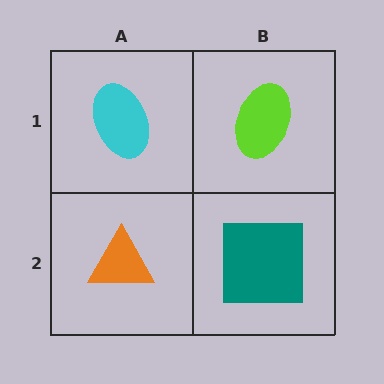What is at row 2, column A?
An orange triangle.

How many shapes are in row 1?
2 shapes.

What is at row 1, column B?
A lime ellipse.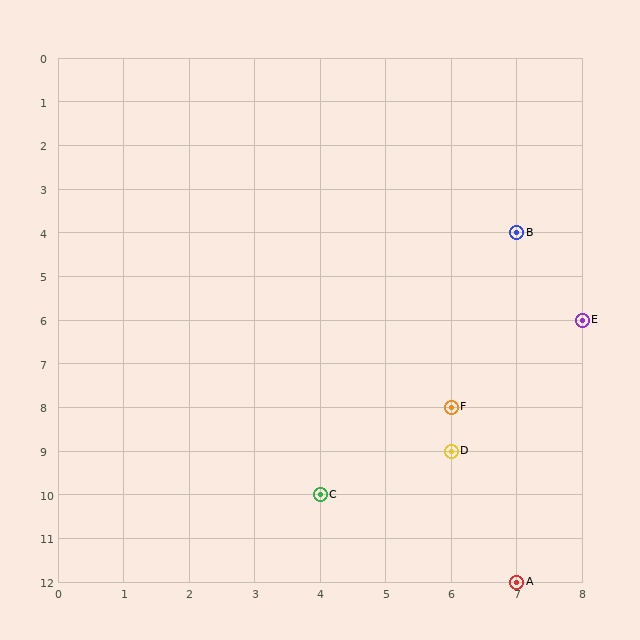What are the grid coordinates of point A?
Point A is at grid coordinates (7, 12).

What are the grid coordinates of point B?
Point B is at grid coordinates (7, 4).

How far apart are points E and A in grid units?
Points E and A are 1 column and 6 rows apart (about 6.1 grid units diagonally).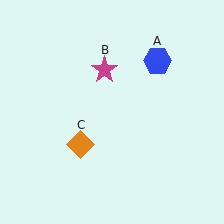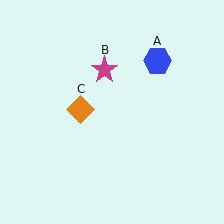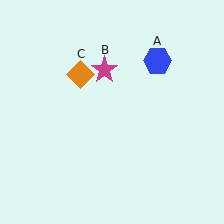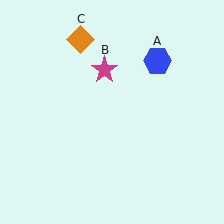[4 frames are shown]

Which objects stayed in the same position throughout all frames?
Blue hexagon (object A) and magenta star (object B) remained stationary.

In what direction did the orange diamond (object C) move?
The orange diamond (object C) moved up.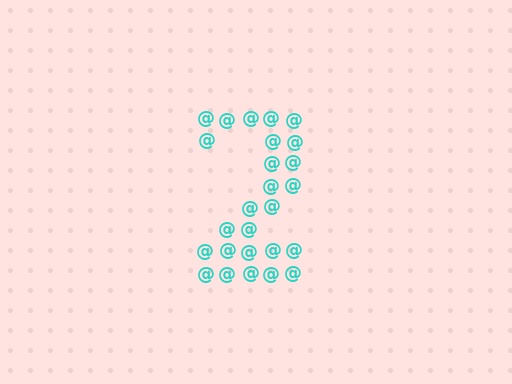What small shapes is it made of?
It is made of small at signs.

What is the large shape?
The large shape is the digit 2.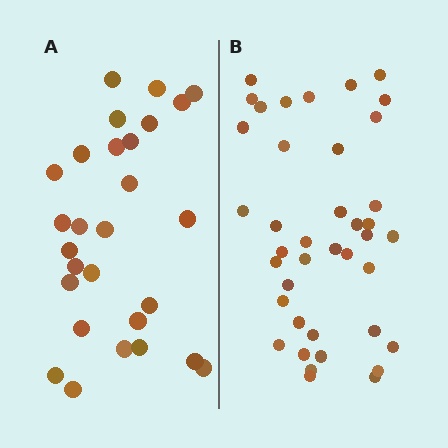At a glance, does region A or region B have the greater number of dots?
Region B (the right region) has more dots.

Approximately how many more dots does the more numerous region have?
Region B has roughly 12 or so more dots than region A.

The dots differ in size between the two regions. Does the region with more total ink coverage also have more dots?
No. Region A has more total ink coverage because its dots are larger, but region B actually contains more individual dots. Total area can be misleading — the number of items is what matters here.